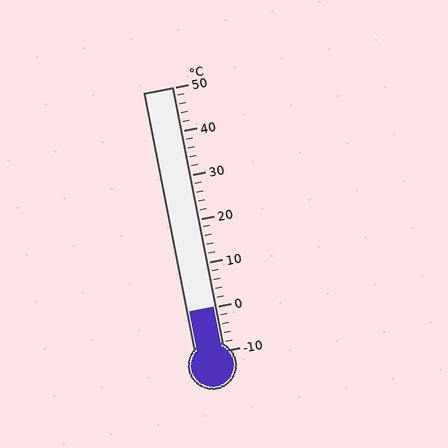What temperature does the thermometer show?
The thermometer shows approximately 0°C.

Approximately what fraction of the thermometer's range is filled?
The thermometer is filled to approximately 15% of its range.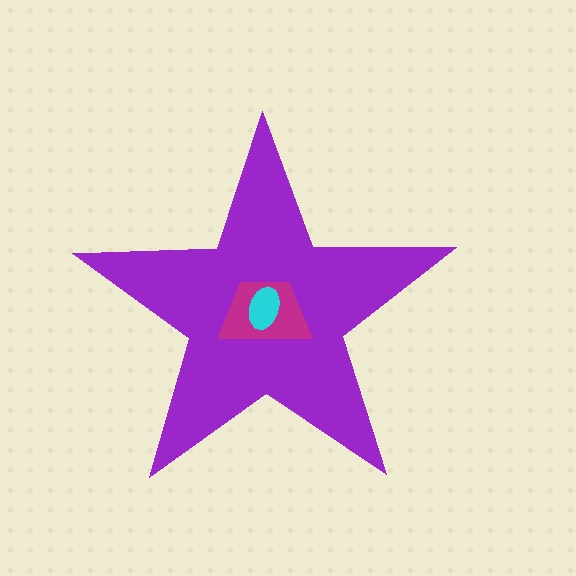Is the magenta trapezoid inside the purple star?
Yes.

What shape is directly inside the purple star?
The magenta trapezoid.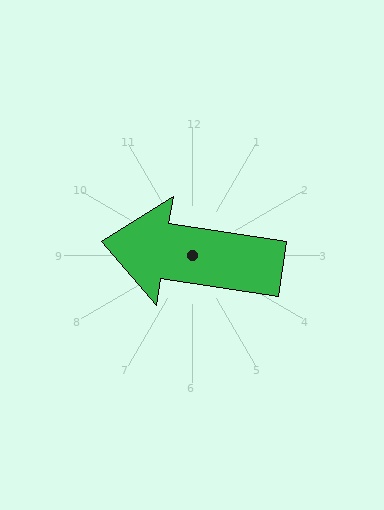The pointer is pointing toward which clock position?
Roughly 9 o'clock.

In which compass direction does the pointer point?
West.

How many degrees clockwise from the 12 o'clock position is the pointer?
Approximately 279 degrees.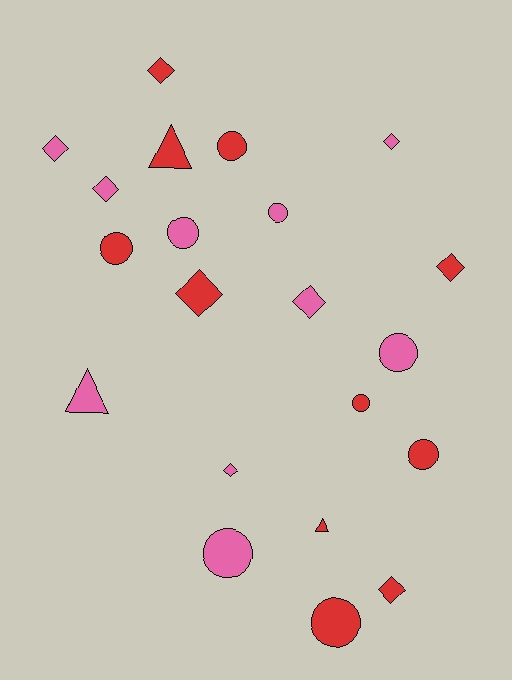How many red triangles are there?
There are 2 red triangles.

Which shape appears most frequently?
Diamond, with 9 objects.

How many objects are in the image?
There are 21 objects.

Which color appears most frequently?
Red, with 11 objects.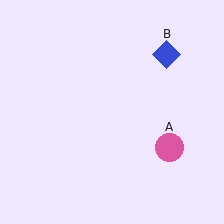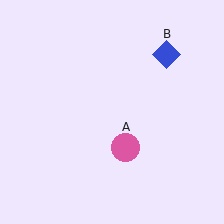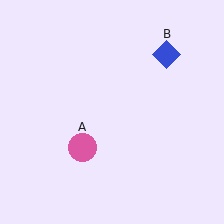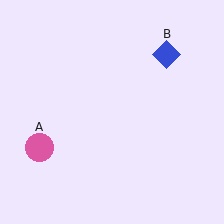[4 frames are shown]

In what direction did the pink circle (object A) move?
The pink circle (object A) moved left.